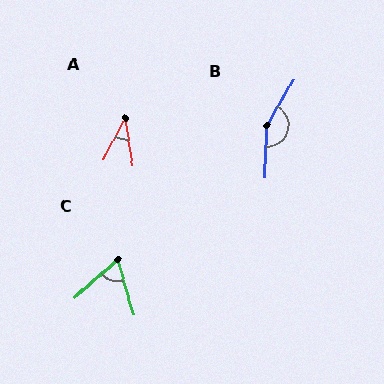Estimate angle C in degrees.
Approximately 64 degrees.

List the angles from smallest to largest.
A (36°), C (64°), B (151°).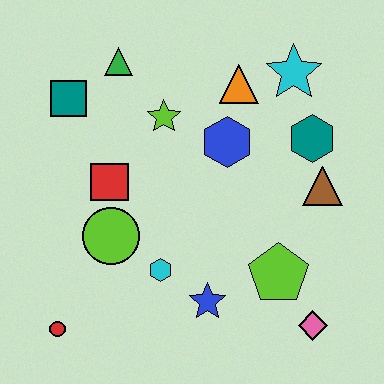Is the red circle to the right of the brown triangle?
No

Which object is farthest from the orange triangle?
The red circle is farthest from the orange triangle.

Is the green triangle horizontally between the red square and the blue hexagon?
Yes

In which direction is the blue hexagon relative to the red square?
The blue hexagon is to the right of the red square.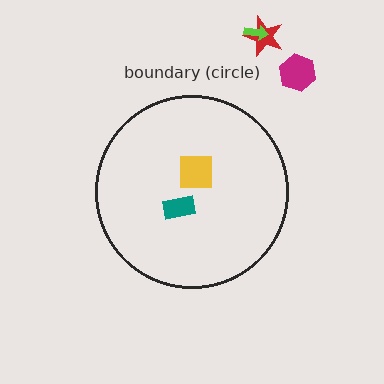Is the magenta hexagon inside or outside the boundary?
Outside.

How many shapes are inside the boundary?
2 inside, 3 outside.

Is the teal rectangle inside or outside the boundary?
Inside.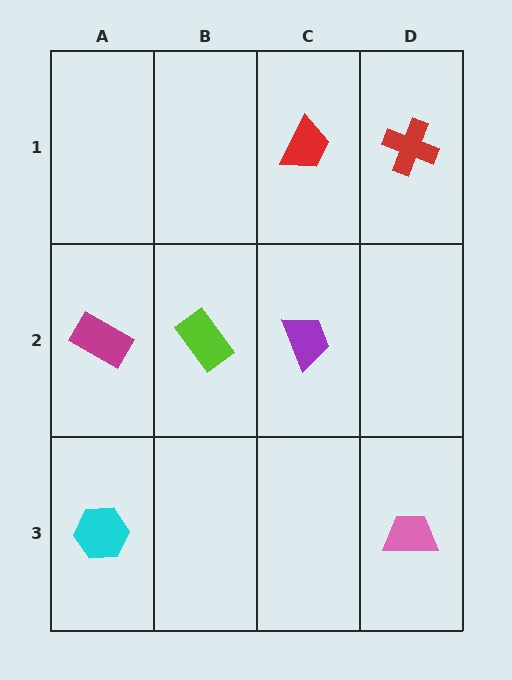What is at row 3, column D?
A pink trapezoid.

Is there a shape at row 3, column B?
No, that cell is empty.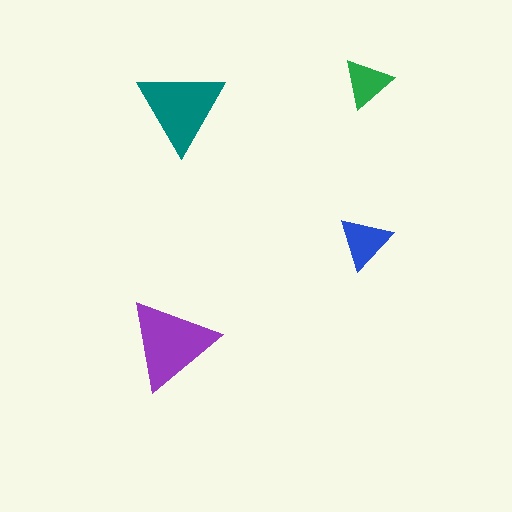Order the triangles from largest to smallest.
the purple one, the teal one, the blue one, the green one.